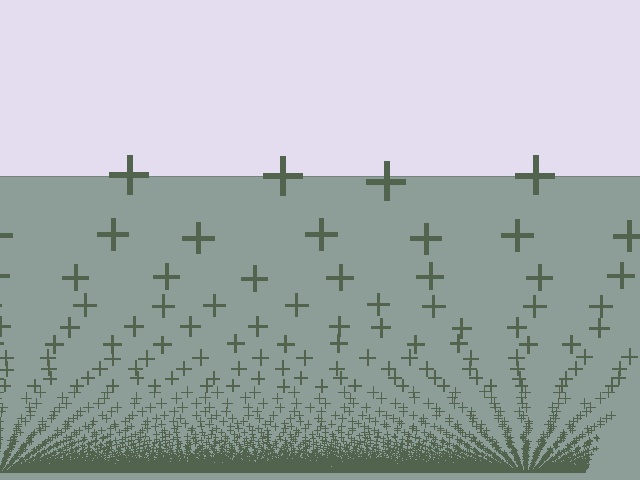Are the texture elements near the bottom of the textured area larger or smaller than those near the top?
Smaller. The gradient is inverted — elements near the bottom are smaller and denser.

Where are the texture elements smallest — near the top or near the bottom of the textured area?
Near the bottom.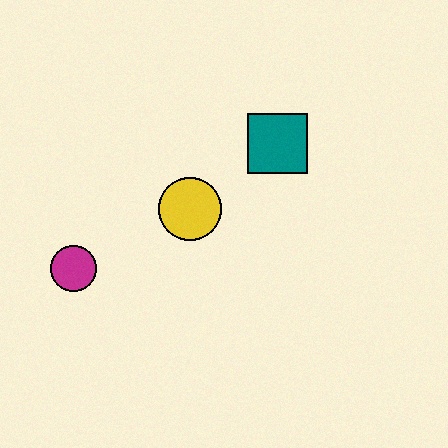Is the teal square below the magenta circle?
No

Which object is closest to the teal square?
The yellow circle is closest to the teal square.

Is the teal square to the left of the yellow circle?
No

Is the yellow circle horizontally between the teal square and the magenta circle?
Yes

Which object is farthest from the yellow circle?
The magenta circle is farthest from the yellow circle.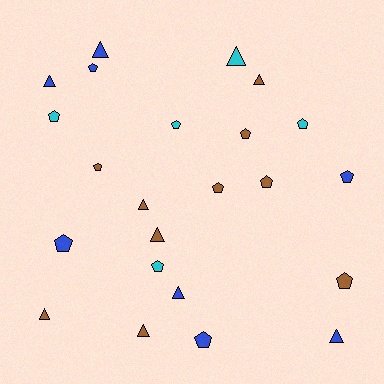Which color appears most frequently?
Brown, with 10 objects.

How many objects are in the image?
There are 23 objects.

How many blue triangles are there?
There are 4 blue triangles.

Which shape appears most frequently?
Pentagon, with 13 objects.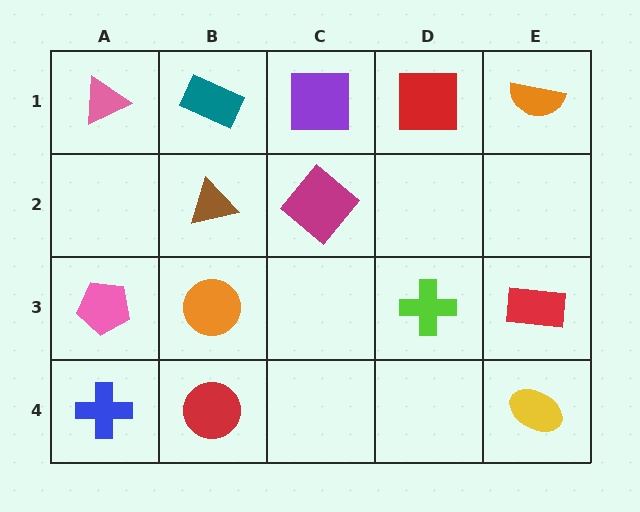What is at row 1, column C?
A purple square.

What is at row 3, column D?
A lime cross.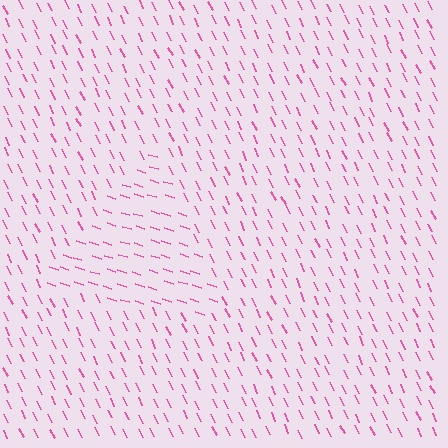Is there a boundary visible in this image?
Yes, there is a texture boundary formed by a change in line orientation.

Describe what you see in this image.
The image is filled with small pink line segments. A triangle region in the image has lines oriented differently from the surrounding lines, creating a visible texture boundary.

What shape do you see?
I see a triangle.